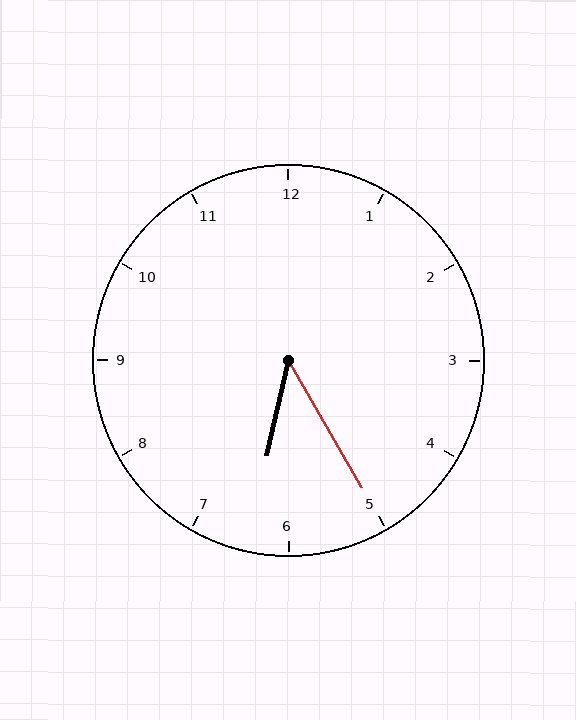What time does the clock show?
6:25.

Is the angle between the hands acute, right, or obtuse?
It is acute.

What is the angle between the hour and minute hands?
Approximately 42 degrees.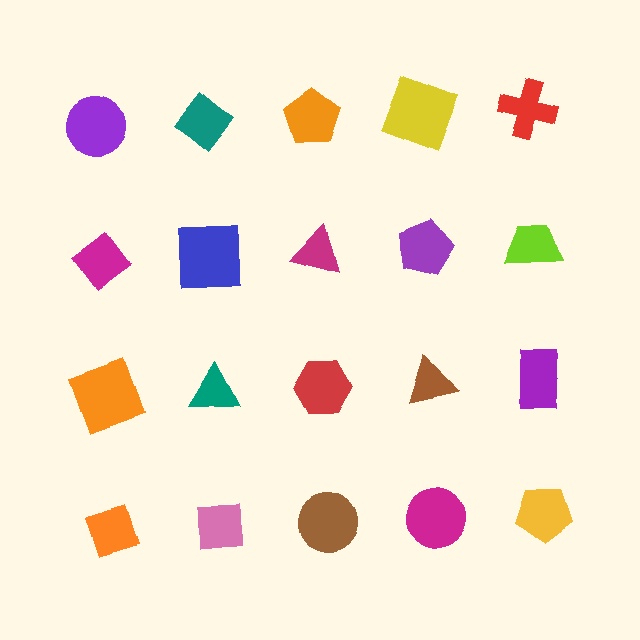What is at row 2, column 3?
A magenta triangle.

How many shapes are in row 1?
5 shapes.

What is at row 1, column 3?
An orange pentagon.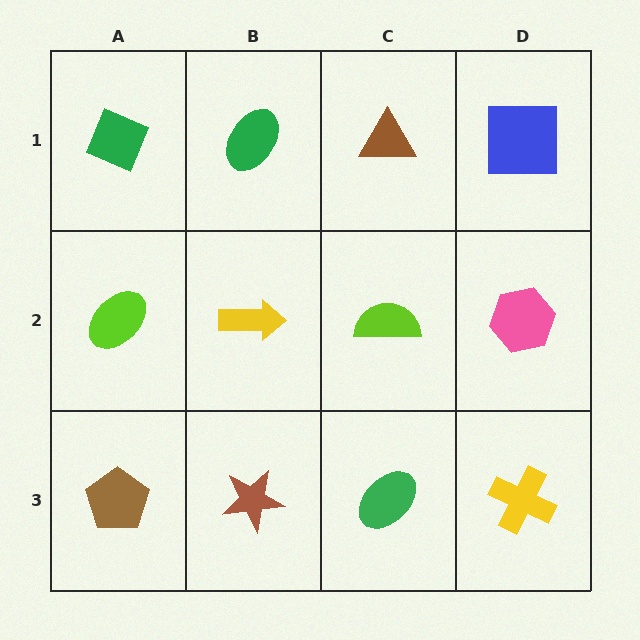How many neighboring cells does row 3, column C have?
3.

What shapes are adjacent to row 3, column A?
A lime ellipse (row 2, column A), a brown star (row 3, column B).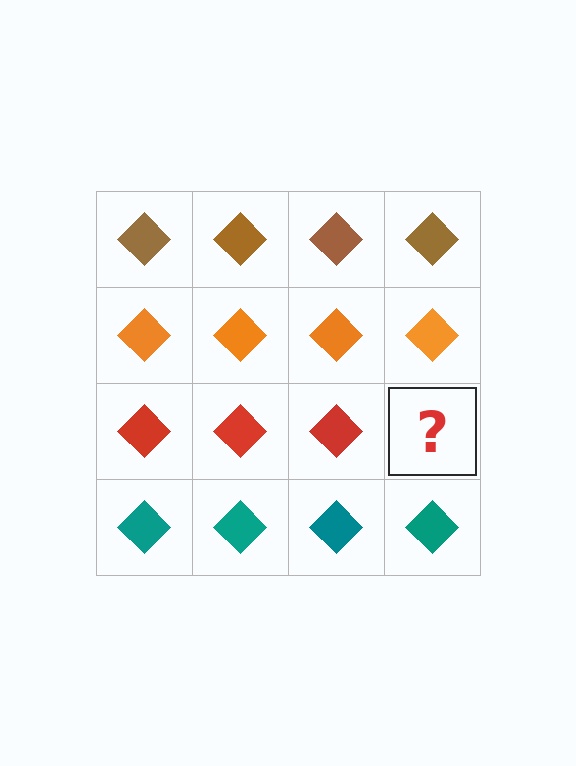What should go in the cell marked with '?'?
The missing cell should contain a red diamond.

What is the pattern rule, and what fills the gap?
The rule is that each row has a consistent color. The gap should be filled with a red diamond.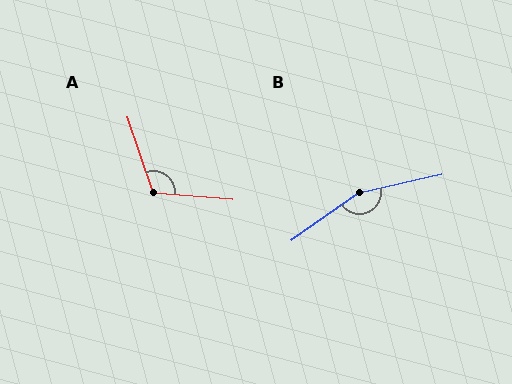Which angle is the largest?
B, at approximately 158 degrees.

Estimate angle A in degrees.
Approximately 114 degrees.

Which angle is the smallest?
A, at approximately 114 degrees.